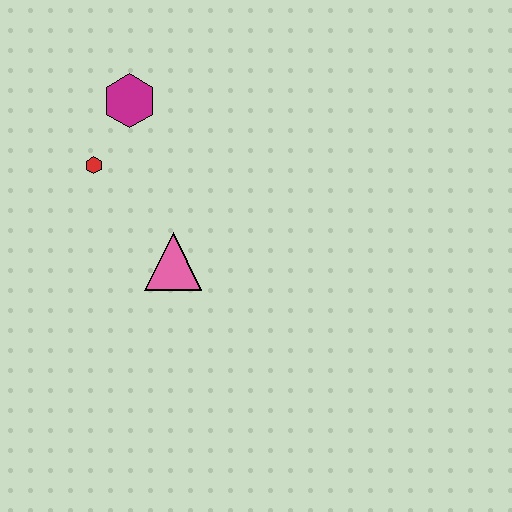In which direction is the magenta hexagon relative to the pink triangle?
The magenta hexagon is above the pink triangle.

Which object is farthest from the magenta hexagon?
The pink triangle is farthest from the magenta hexagon.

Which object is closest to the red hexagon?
The magenta hexagon is closest to the red hexagon.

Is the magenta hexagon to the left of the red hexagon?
No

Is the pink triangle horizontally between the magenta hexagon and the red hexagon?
No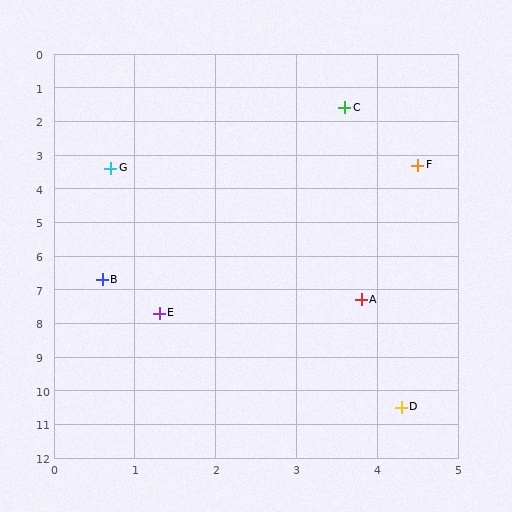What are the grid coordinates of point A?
Point A is at approximately (3.8, 7.3).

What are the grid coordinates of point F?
Point F is at approximately (4.5, 3.3).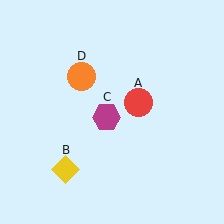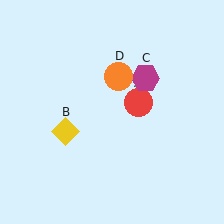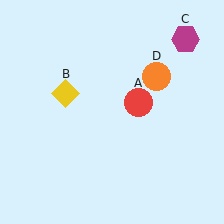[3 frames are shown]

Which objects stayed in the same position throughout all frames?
Red circle (object A) remained stationary.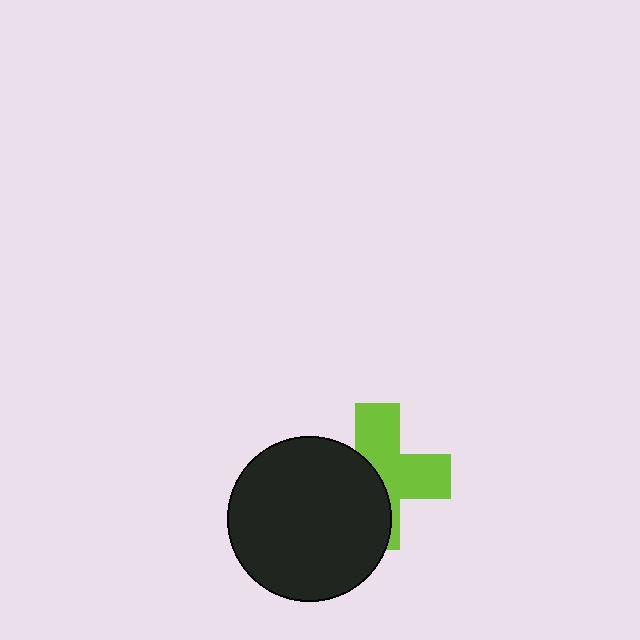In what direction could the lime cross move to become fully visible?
The lime cross could move right. That would shift it out from behind the black circle entirely.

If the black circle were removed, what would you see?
You would see the complete lime cross.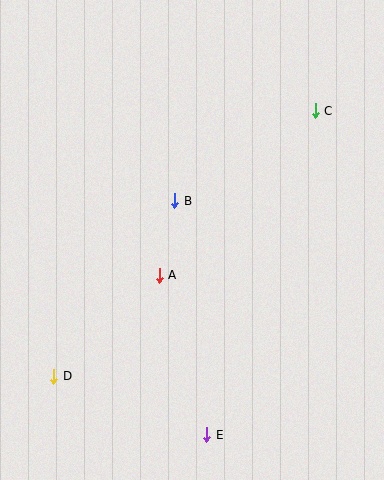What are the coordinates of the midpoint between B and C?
The midpoint between B and C is at (245, 156).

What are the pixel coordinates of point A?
Point A is at (159, 275).